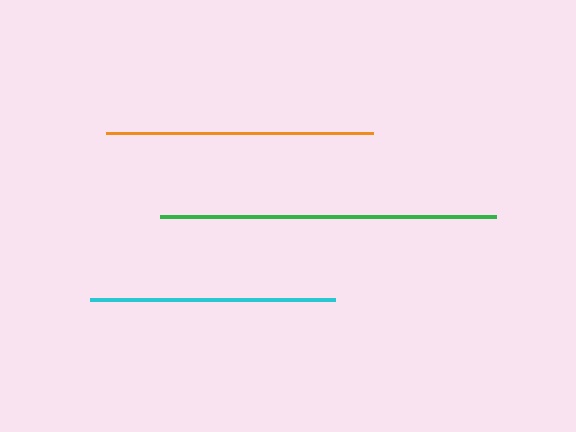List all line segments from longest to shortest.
From longest to shortest: green, orange, cyan.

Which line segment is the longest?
The green line is the longest at approximately 335 pixels.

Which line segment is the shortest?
The cyan line is the shortest at approximately 244 pixels.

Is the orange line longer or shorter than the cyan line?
The orange line is longer than the cyan line.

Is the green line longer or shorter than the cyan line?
The green line is longer than the cyan line.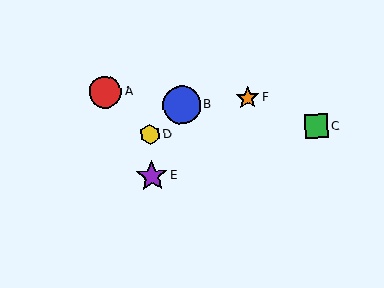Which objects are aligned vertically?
Objects D, E are aligned vertically.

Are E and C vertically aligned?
No, E is at x≈152 and C is at x≈316.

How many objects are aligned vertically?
2 objects (D, E) are aligned vertically.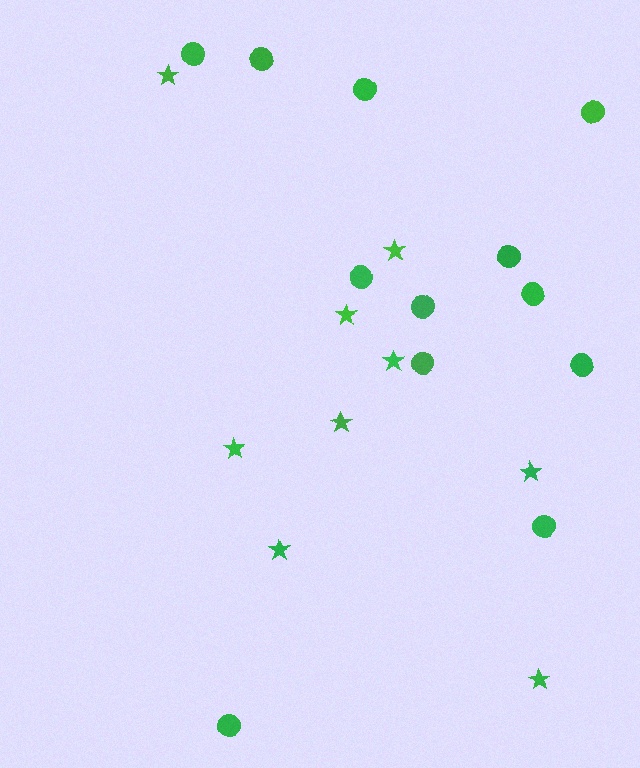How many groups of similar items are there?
There are 2 groups: one group of circles (12) and one group of stars (9).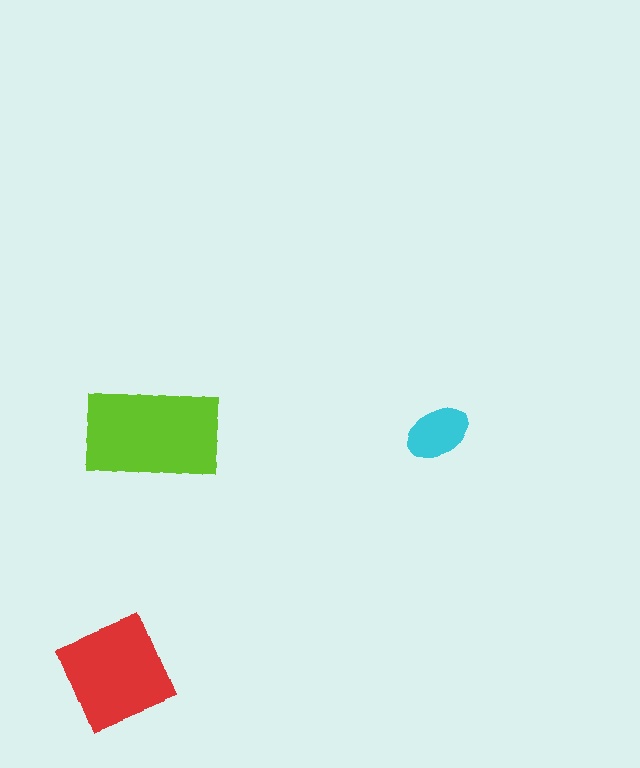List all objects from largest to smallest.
The lime rectangle, the red diamond, the cyan ellipse.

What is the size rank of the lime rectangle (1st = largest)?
1st.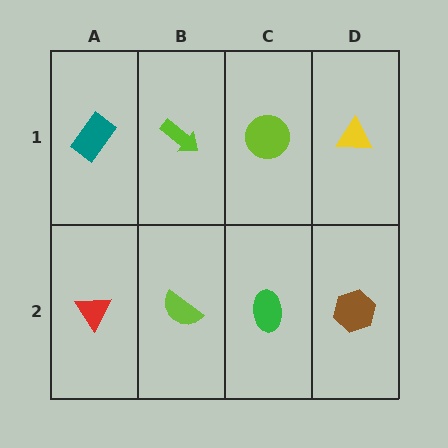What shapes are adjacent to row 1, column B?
A lime semicircle (row 2, column B), a teal rectangle (row 1, column A), a lime circle (row 1, column C).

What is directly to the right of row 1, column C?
A yellow triangle.